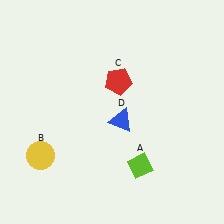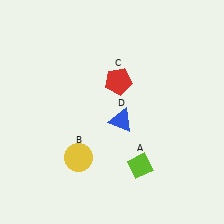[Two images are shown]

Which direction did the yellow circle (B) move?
The yellow circle (B) moved right.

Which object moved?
The yellow circle (B) moved right.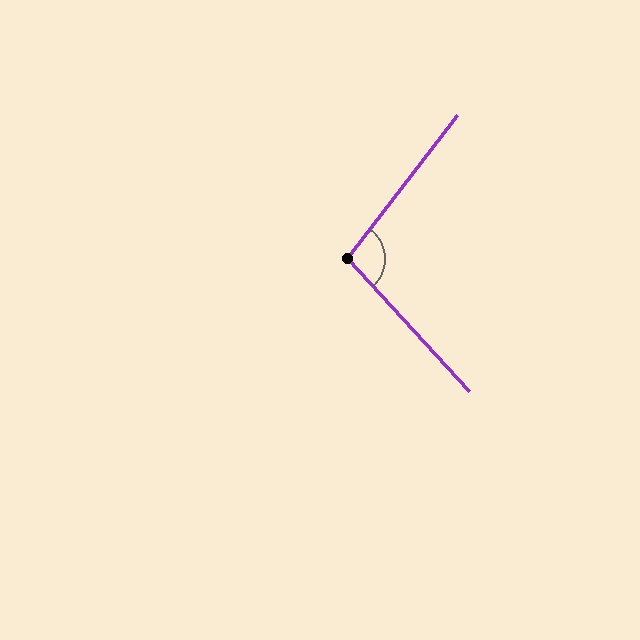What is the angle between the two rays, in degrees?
Approximately 100 degrees.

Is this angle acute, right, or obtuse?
It is obtuse.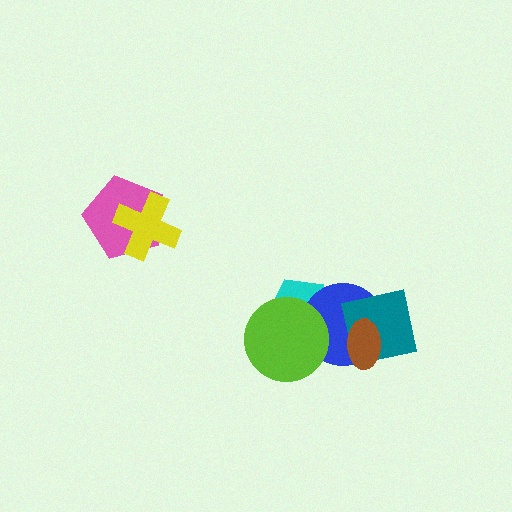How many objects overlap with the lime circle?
2 objects overlap with the lime circle.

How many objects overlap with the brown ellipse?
2 objects overlap with the brown ellipse.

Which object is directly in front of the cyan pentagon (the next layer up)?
The blue circle is directly in front of the cyan pentagon.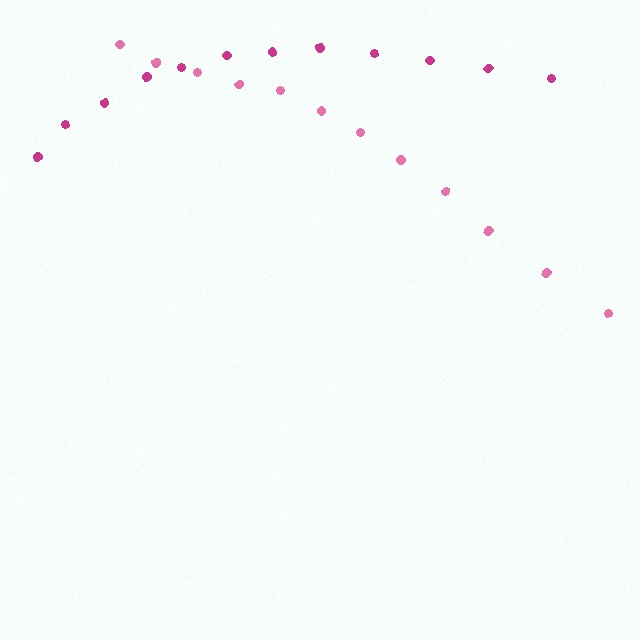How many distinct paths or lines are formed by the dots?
There are 2 distinct paths.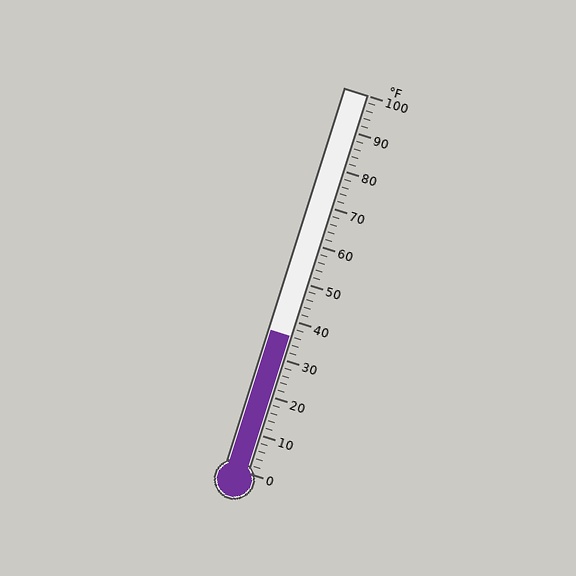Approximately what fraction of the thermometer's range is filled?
The thermometer is filled to approximately 35% of its range.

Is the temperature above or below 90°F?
The temperature is below 90°F.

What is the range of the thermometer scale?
The thermometer scale ranges from 0°F to 100°F.